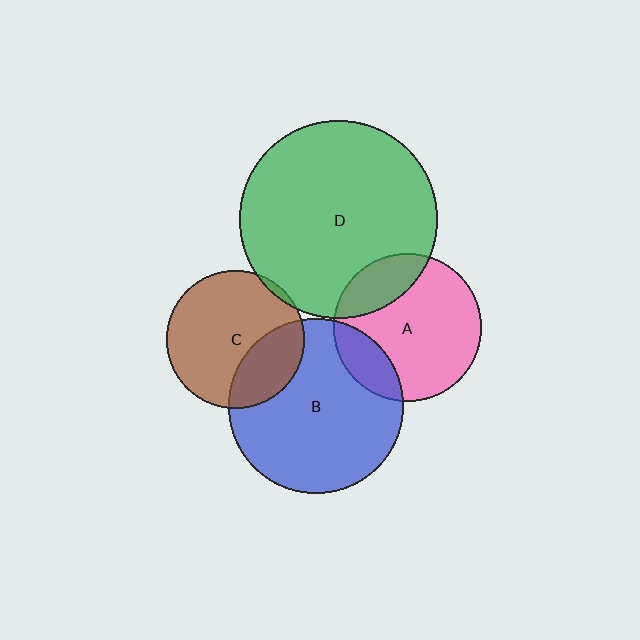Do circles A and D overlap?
Yes.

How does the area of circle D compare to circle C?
Approximately 2.1 times.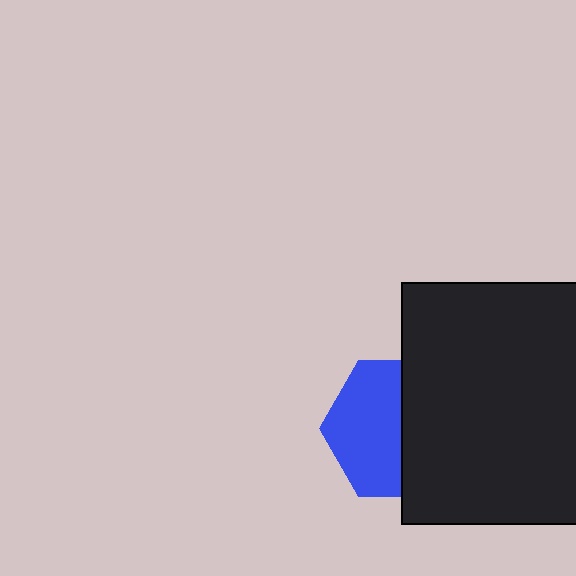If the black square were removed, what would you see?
You would see the complete blue hexagon.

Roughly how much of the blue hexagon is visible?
About half of it is visible (roughly 53%).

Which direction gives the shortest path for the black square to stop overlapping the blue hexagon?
Moving right gives the shortest separation.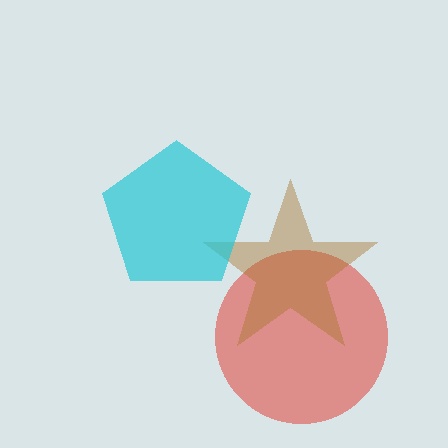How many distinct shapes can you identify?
There are 3 distinct shapes: a red circle, a brown star, a cyan pentagon.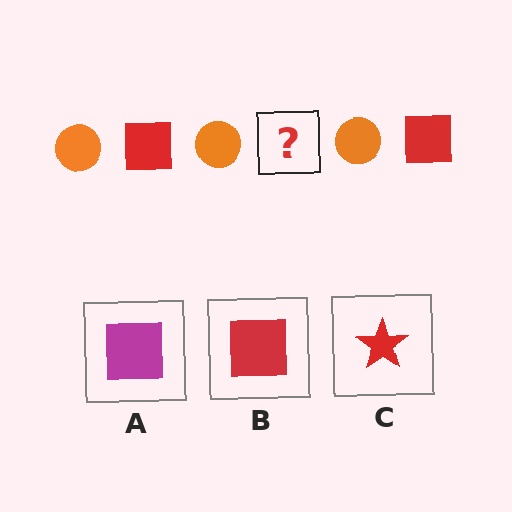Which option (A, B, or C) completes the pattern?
B.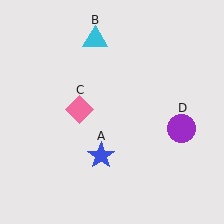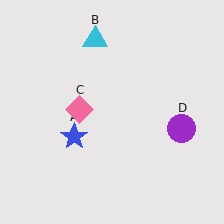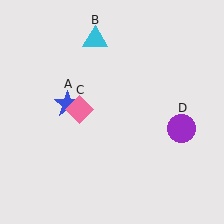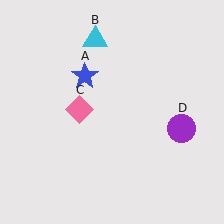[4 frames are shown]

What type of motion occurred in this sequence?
The blue star (object A) rotated clockwise around the center of the scene.